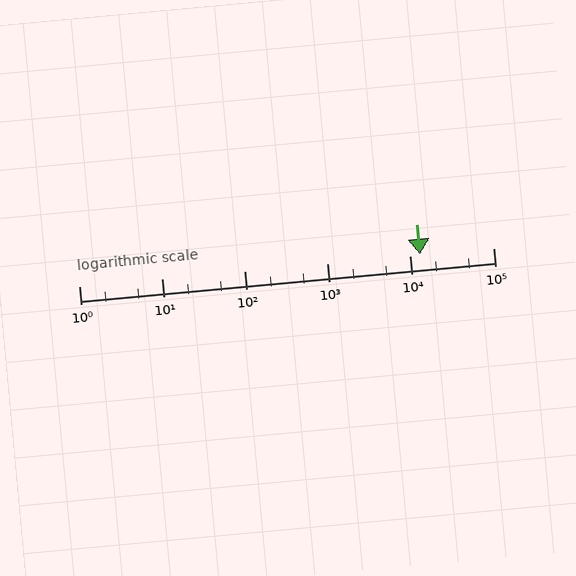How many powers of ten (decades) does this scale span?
The scale spans 5 decades, from 1 to 100000.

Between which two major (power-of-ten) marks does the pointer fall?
The pointer is between 10000 and 100000.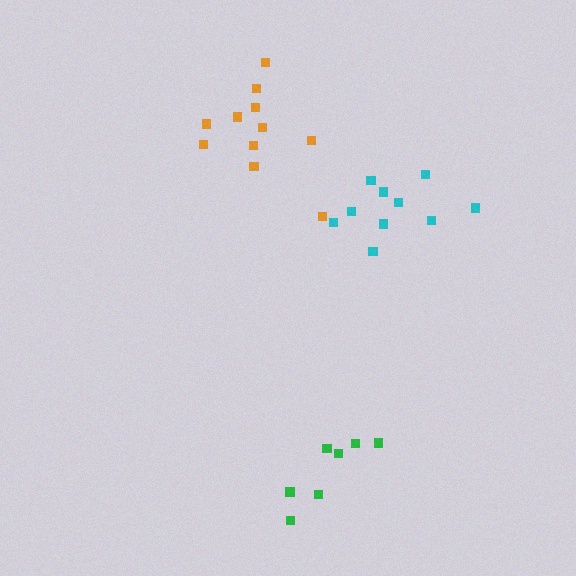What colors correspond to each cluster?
The clusters are colored: green, orange, cyan.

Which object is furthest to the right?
The cyan cluster is rightmost.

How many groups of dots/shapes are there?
There are 3 groups.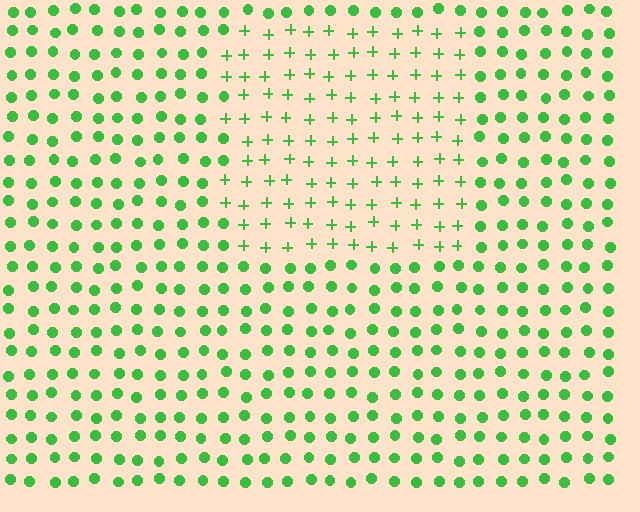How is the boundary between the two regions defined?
The boundary is defined by a change in element shape: plus signs inside vs. circles outside. All elements share the same color and spacing.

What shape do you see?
I see a rectangle.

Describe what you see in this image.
The image is filled with small green elements arranged in a uniform grid. A rectangle-shaped region contains plus signs, while the surrounding area contains circles. The boundary is defined purely by the change in element shape.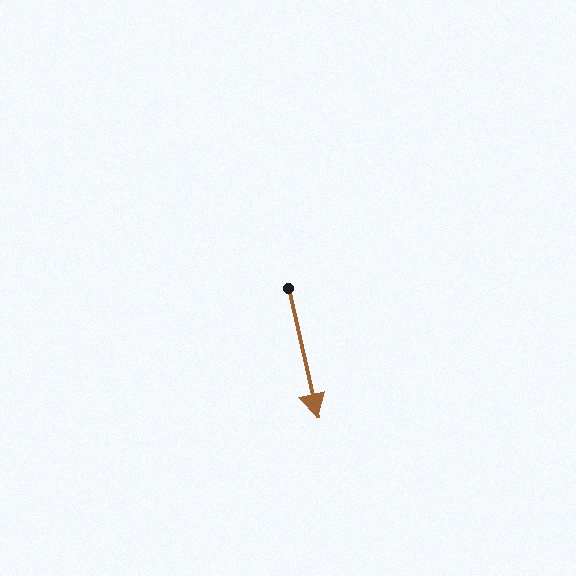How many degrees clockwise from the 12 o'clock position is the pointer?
Approximately 167 degrees.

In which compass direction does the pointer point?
South.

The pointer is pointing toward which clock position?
Roughly 6 o'clock.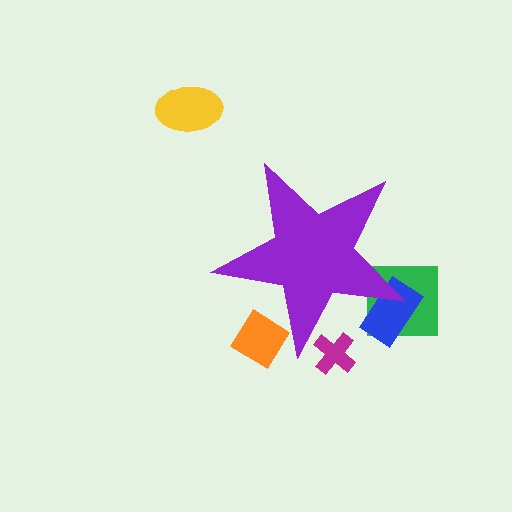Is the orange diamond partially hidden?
Yes, the orange diamond is partially hidden behind the purple star.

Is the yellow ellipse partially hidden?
No, the yellow ellipse is fully visible.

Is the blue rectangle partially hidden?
Yes, the blue rectangle is partially hidden behind the purple star.